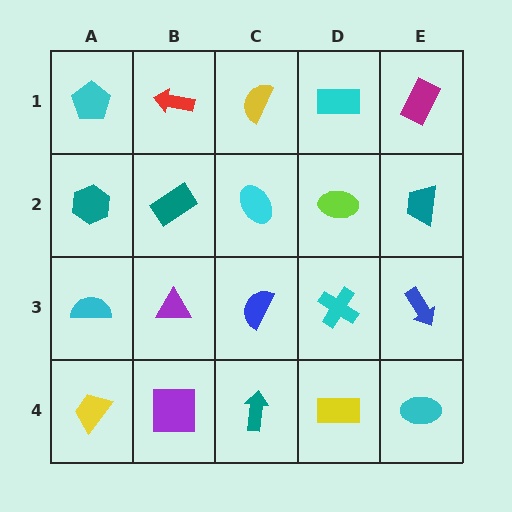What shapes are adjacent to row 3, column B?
A teal rectangle (row 2, column B), a purple square (row 4, column B), a cyan semicircle (row 3, column A), a blue semicircle (row 3, column C).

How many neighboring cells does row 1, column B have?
3.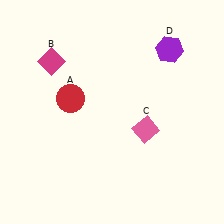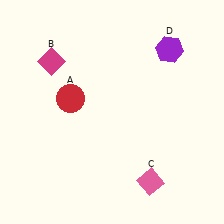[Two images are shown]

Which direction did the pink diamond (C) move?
The pink diamond (C) moved down.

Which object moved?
The pink diamond (C) moved down.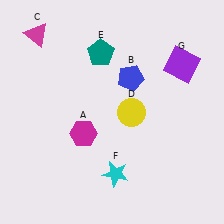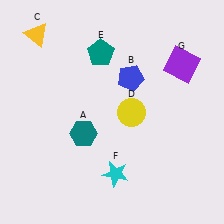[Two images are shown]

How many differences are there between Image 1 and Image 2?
There are 2 differences between the two images.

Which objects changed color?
A changed from magenta to teal. C changed from magenta to yellow.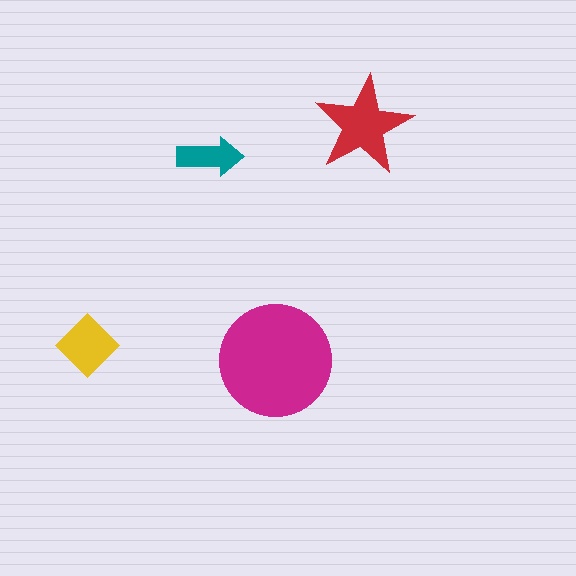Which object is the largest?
The magenta circle.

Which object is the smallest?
The teal arrow.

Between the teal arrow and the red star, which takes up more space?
The red star.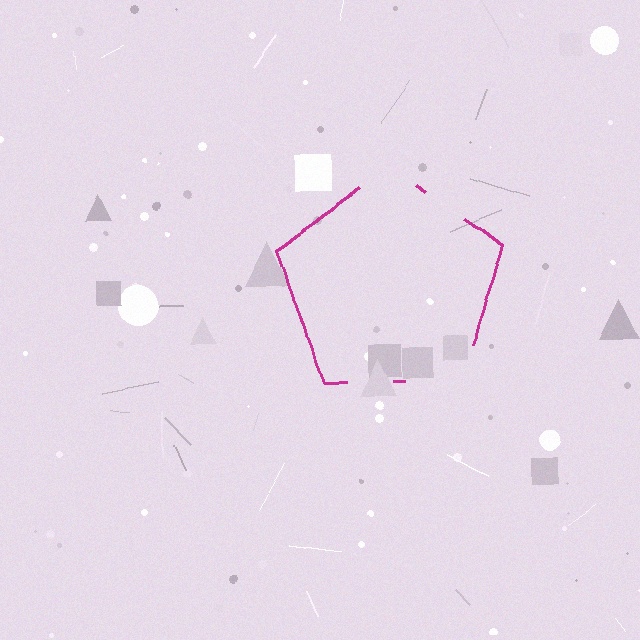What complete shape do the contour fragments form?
The contour fragments form a pentagon.